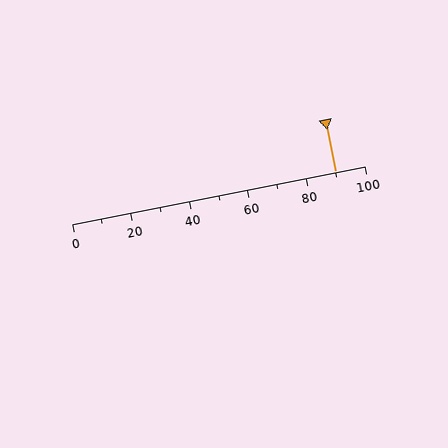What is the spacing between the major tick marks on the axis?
The major ticks are spaced 20 apart.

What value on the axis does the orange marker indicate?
The marker indicates approximately 90.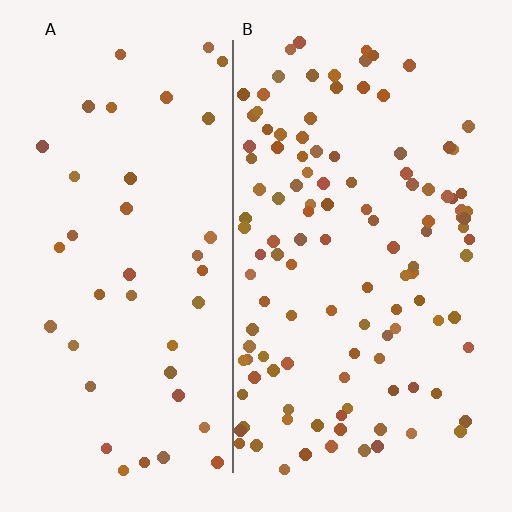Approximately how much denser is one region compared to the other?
Approximately 2.9× — region B over region A.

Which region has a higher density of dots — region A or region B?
B (the right).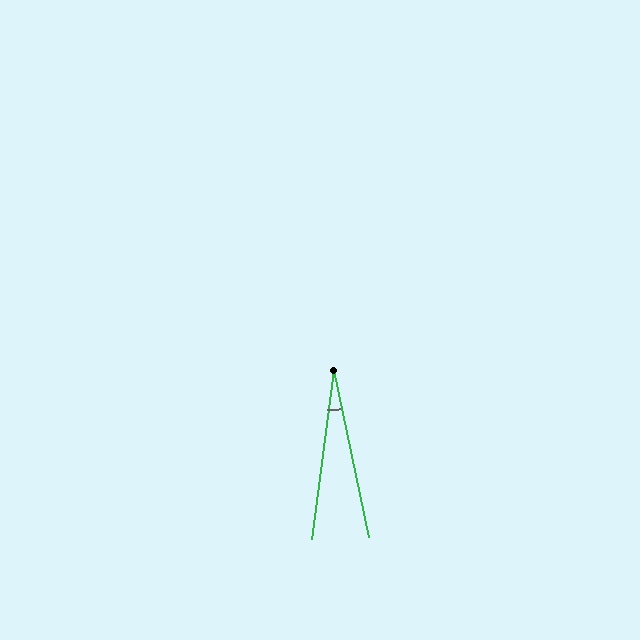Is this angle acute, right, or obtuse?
It is acute.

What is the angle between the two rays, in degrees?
Approximately 19 degrees.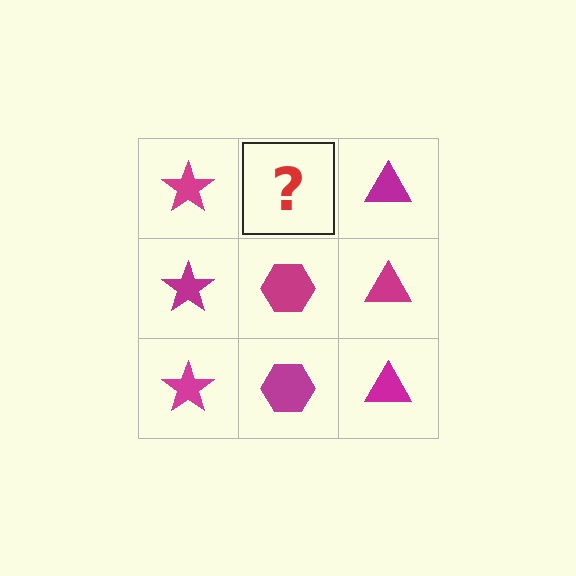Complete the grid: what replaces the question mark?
The question mark should be replaced with a magenta hexagon.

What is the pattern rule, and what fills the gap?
The rule is that each column has a consistent shape. The gap should be filled with a magenta hexagon.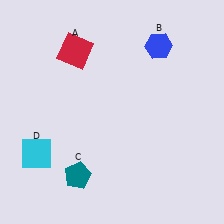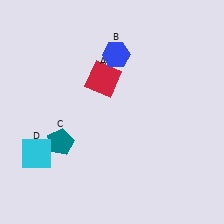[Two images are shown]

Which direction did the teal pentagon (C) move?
The teal pentagon (C) moved up.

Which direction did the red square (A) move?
The red square (A) moved right.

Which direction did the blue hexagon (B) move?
The blue hexagon (B) moved left.